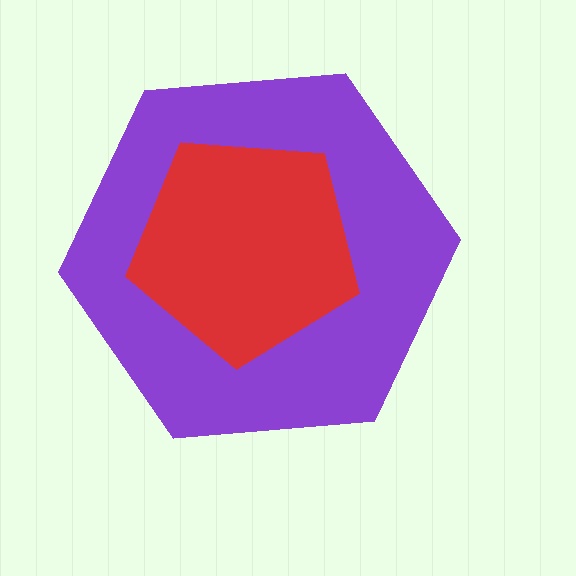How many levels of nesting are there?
2.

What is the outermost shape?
The purple hexagon.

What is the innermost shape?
The red pentagon.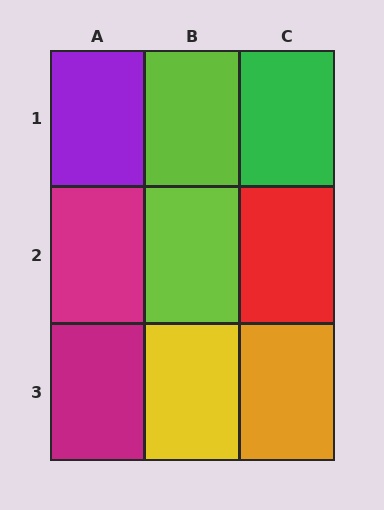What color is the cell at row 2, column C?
Red.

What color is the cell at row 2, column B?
Lime.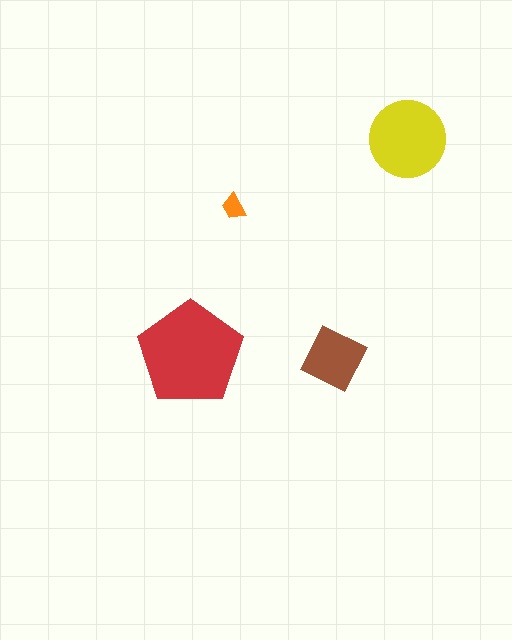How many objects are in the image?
There are 4 objects in the image.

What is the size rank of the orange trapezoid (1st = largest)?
4th.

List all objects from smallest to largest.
The orange trapezoid, the brown square, the yellow circle, the red pentagon.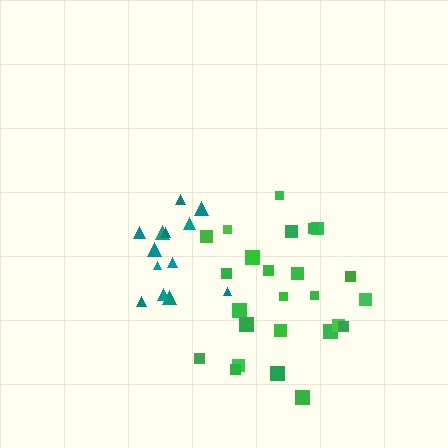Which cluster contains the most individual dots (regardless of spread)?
Green (26).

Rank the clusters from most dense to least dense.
teal, green.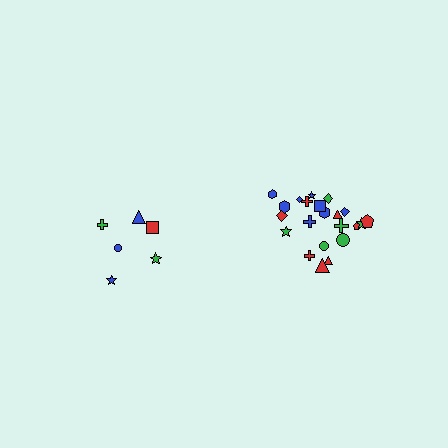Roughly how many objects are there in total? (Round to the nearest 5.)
Roughly 30 objects in total.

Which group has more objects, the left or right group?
The right group.